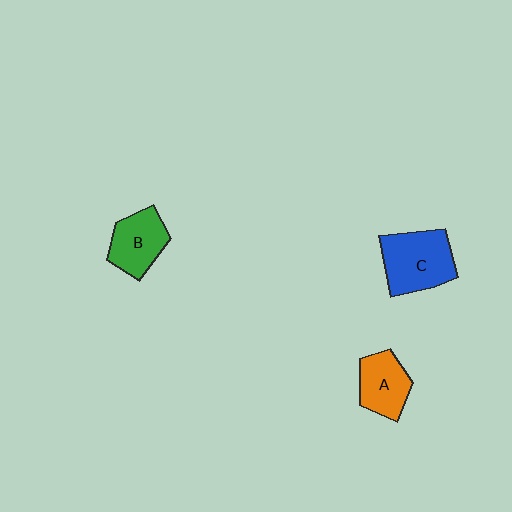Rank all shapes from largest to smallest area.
From largest to smallest: C (blue), B (green), A (orange).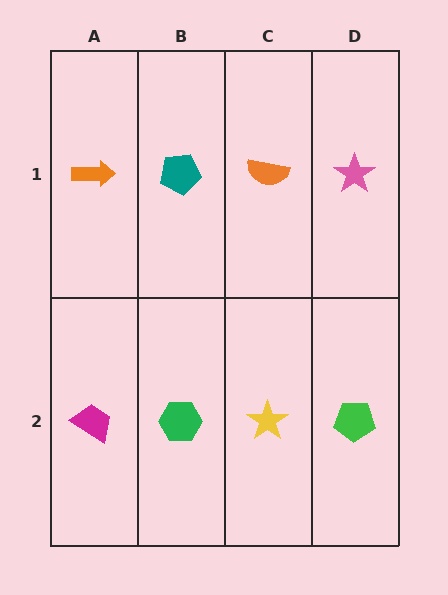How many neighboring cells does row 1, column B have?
3.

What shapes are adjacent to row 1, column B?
A green hexagon (row 2, column B), an orange arrow (row 1, column A), an orange semicircle (row 1, column C).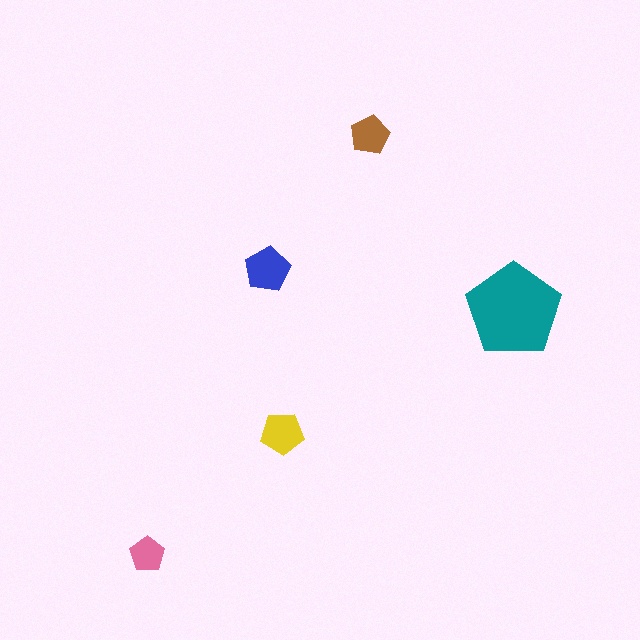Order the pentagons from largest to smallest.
the teal one, the blue one, the yellow one, the brown one, the pink one.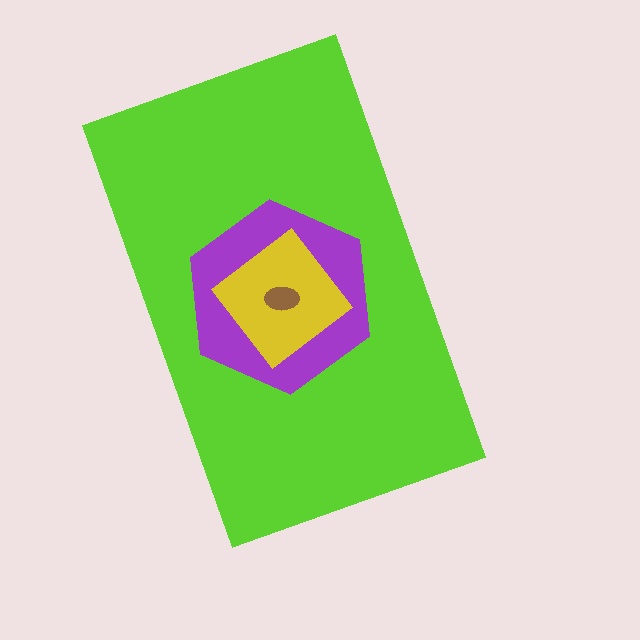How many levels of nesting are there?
4.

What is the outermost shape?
The lime rectangle.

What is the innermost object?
The brown ellipse.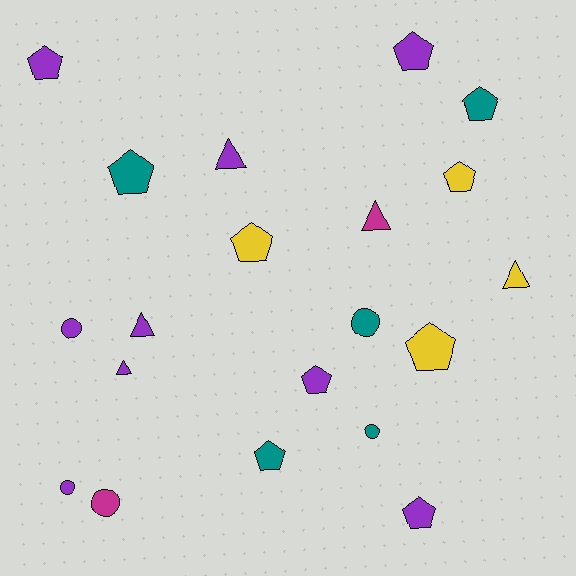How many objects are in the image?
There are 20 objects.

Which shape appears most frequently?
Pentagon, with 10 objects.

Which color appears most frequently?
Purple, with 9 objects.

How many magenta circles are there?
There is 1 magenta circle.